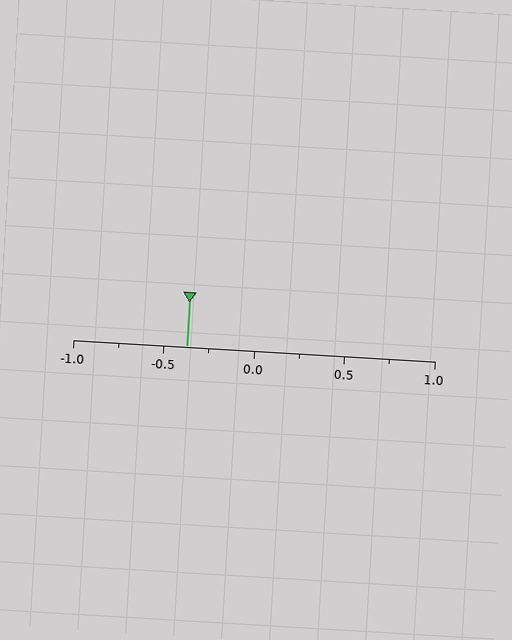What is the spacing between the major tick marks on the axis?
The major ticks are spaced 0.5 apart.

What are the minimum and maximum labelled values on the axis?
The axis runs from -1.0 to 1.0.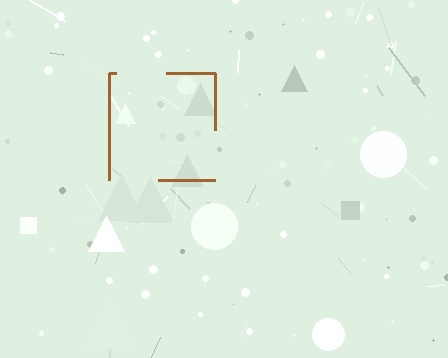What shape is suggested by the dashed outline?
The dashed outline suggests a square.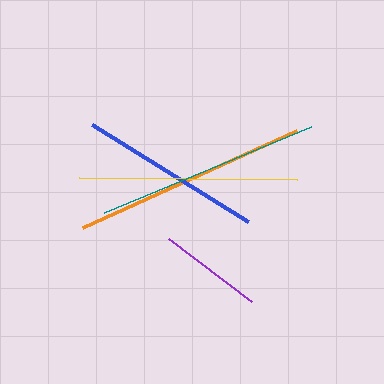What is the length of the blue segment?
The blue segment is approximately 183 pixels long.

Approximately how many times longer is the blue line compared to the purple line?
The blue line is approximately 1.8 times the length of the purple line.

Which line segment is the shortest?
The purple line is the shortest at approximately 104 pixels.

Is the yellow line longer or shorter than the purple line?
The yellow line is longer than the purple line.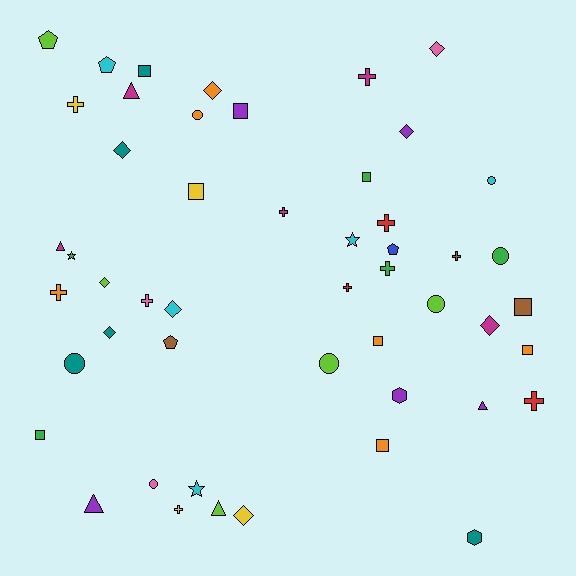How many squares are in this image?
There are 9 squares.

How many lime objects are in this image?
There are 5 lime objects.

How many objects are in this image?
There are 50 objects.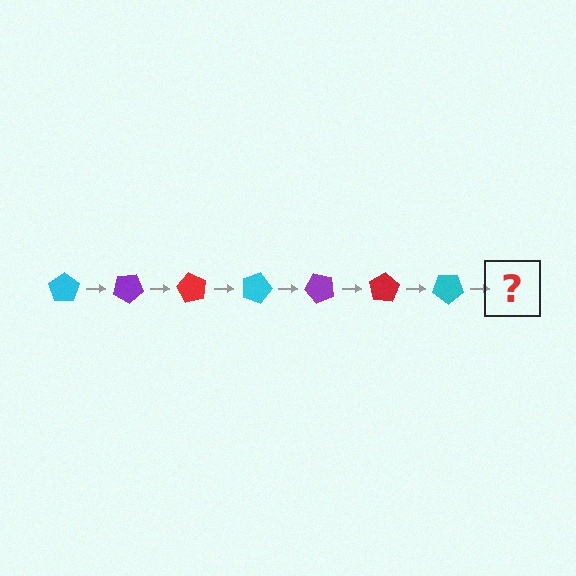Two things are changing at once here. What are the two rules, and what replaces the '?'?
The two rules are that it rotates 30 degrees each step and the color cycles through cyan, purple, and red. The '?' should be a purple pentagon, rotated 210 degrees from the start.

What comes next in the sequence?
The next element should be a purple pentagon, rotated 210 degrees from the start.